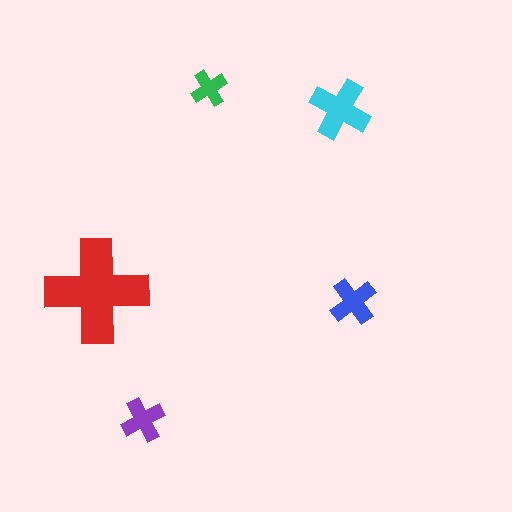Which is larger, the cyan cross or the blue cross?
The cyan one.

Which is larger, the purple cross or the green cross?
The purple one.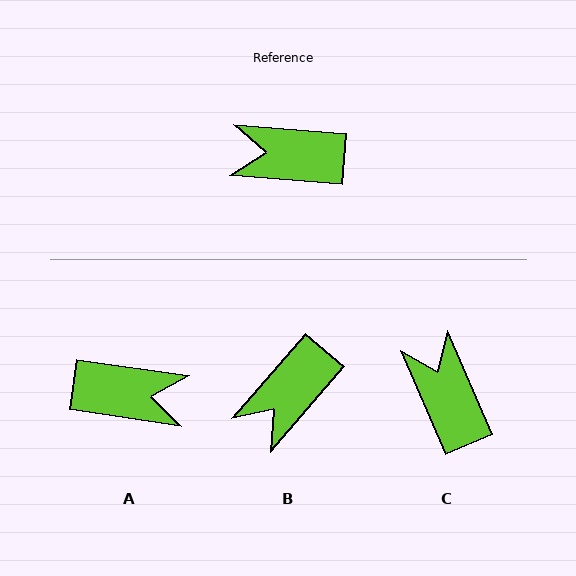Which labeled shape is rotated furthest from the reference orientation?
A, about 176 degrees away.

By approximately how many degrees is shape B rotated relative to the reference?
Approximately 54 degrees counter-clockwise.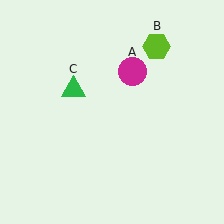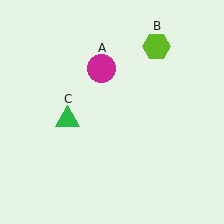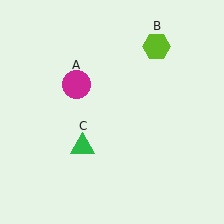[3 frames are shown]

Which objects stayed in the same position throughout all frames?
Lime hexagon (object B) remained stationary.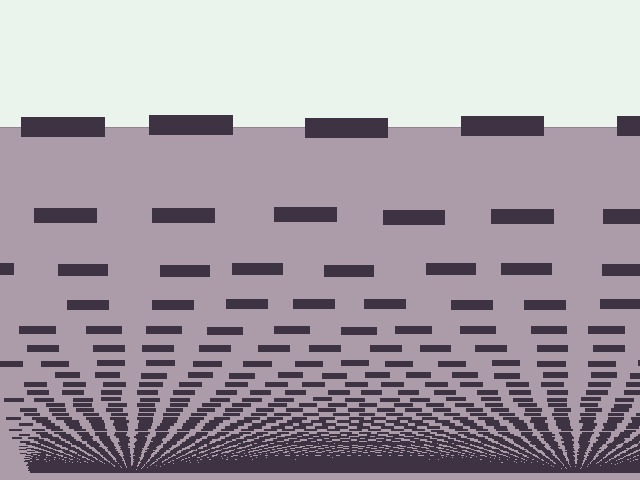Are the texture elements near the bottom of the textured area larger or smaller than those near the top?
Smaller. The gradient is inverted — elements near the bottom are smaller and denser.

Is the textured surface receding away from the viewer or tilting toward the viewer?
The surface appears to tilt toward the viewer. Texture elements get larger and sparser toward the top.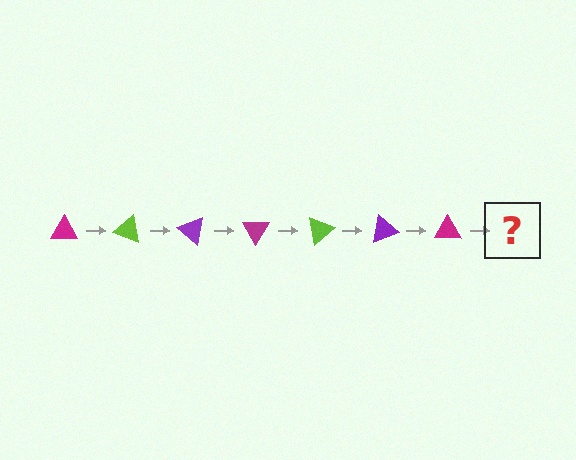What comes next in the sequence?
The next element should be a lime triangle, rotated 140 degrees from the start.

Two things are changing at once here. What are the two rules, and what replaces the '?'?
The two rules are that it rotates 20 degrees each step and the color cycles through magenta, lime, and purple. The '?' should be a lime triangle, rotated 140 degrees from the start.